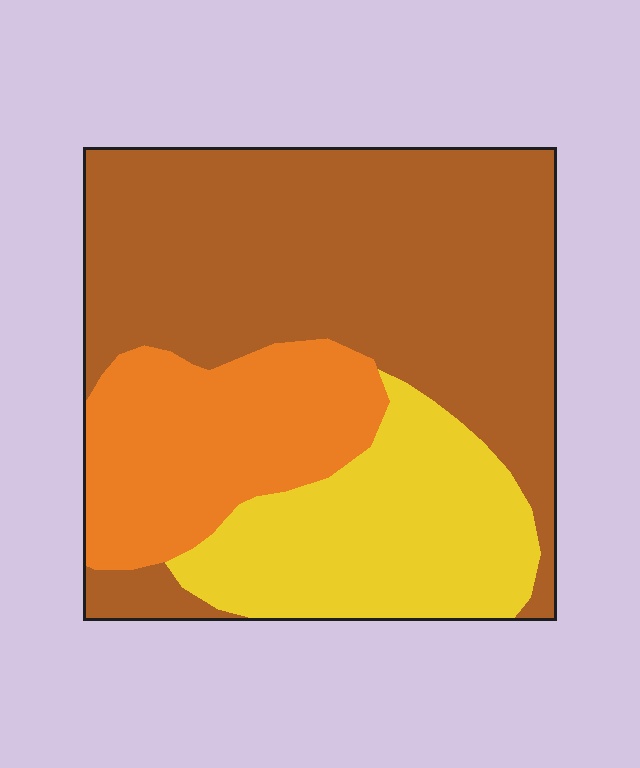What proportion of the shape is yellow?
Yellow covers roughly 25% of the shape.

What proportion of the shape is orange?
Orange covers around 20% of the shape.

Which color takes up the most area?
Brown, at roughly 55%.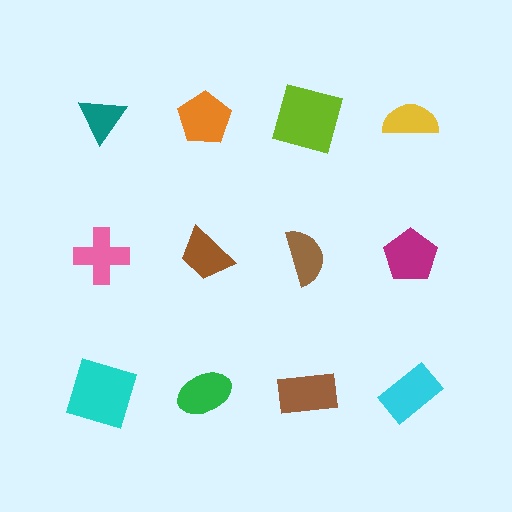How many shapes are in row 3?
4 shapes.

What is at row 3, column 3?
A brown rectangle.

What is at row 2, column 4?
A magenta pentagon.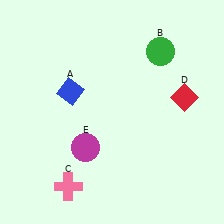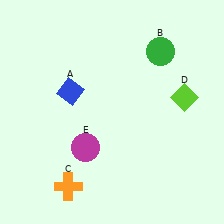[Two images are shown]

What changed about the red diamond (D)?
In Image 1, D is red. In Image 2, it changed to lime.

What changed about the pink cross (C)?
In Image 1, C is pink. In Image 2, it changed to orange.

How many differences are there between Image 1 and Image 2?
There are 2 differences between the two images.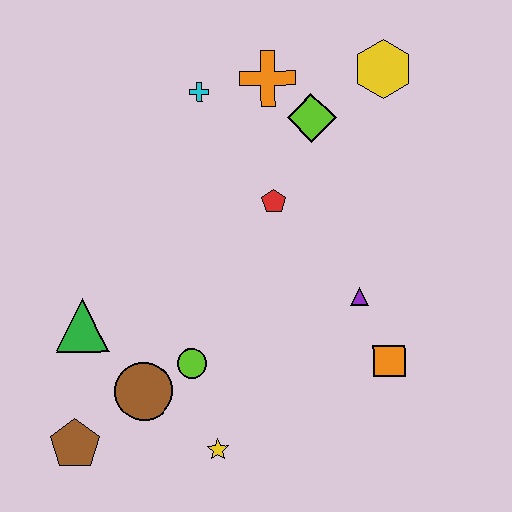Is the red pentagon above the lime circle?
Yes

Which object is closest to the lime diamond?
The orange cross is closest to the lime diamond.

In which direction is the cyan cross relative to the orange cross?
The cyan cross is to the left of the orange cross.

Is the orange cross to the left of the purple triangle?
Yes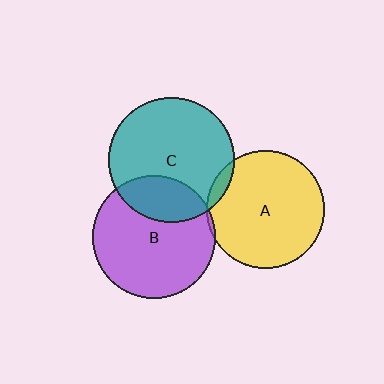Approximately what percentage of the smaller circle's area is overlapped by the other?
Approximately 5%.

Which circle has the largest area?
Circle C (teal).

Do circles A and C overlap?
Yes.